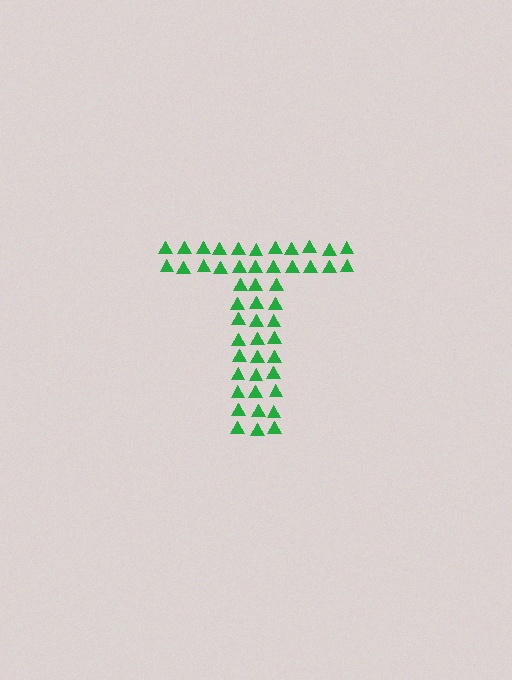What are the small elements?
The small elements are triangles.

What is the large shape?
The large shape is the letter T.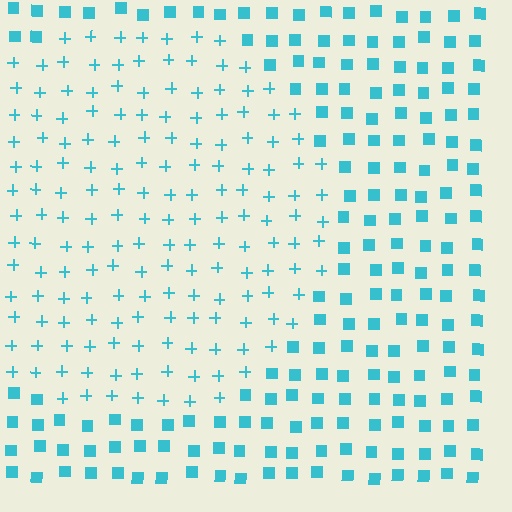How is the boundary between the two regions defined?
The boundary is defined by a change in element shape: plus signs inside vs. squares outside. All elements share the same color and spacing.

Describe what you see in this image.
The image is filled with small cyan elements arranged in a uniform grid. A circle-shaped region contains plus signs, while the surrounding area contains squares. The boundary is defined purely by the change in element shape.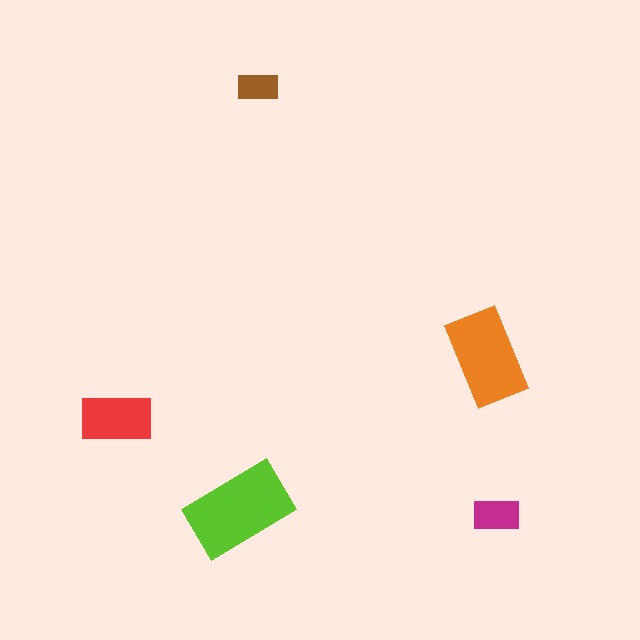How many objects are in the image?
There are 5 objects in the image.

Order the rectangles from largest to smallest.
the lime one, the orange one, the red one, the magenta one, the brown one.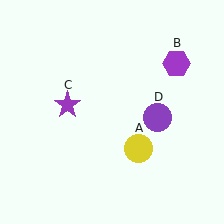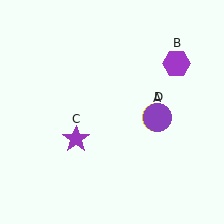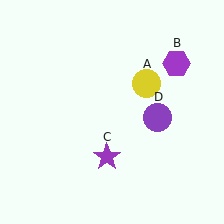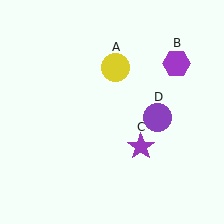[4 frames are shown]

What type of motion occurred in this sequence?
The yellow circle (object A), purple star (object C) rotated counterclockwise around the center of the scene.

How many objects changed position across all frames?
2 objects changed position: yellow circle (object A), purple star (object C).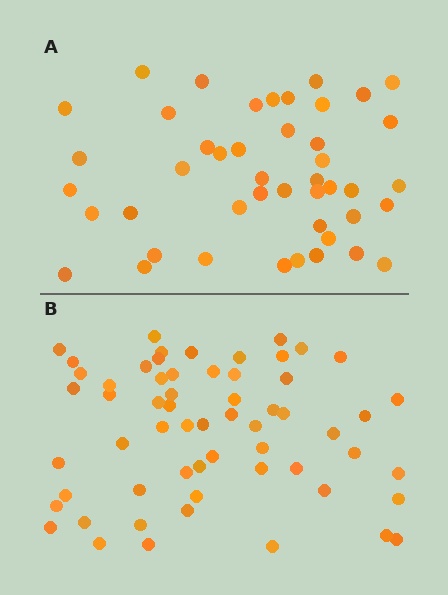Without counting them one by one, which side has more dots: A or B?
Region B (the bottom region) has more dots.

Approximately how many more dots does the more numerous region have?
Region B has approximately 15 more dots than region A.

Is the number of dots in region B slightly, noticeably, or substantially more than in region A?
Region B has noticeably more, but not dramatically so. The ratio is roughly 1.3 to 1.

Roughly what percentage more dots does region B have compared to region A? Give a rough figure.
About 35% more.